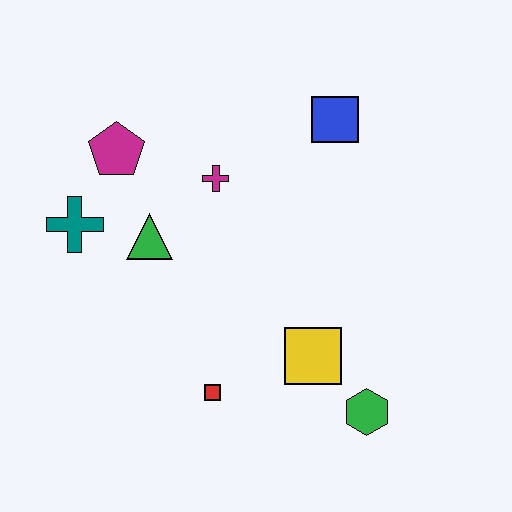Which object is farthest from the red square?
The blue square is farthest from the red square.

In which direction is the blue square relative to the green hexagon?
The blue square is above the green hexagon.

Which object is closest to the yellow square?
The green hexagon is closest to the yellow square.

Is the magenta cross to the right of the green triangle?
Yes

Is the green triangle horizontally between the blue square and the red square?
No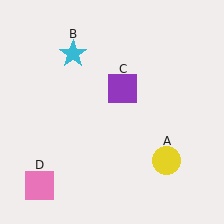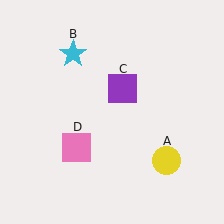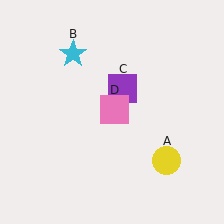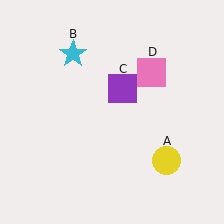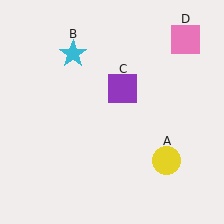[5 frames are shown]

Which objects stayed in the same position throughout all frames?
Yellow circle (object A) and cyan star (object B) and purple square (object C) remained stationary.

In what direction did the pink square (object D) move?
The pink square (object D) moved up and to the right.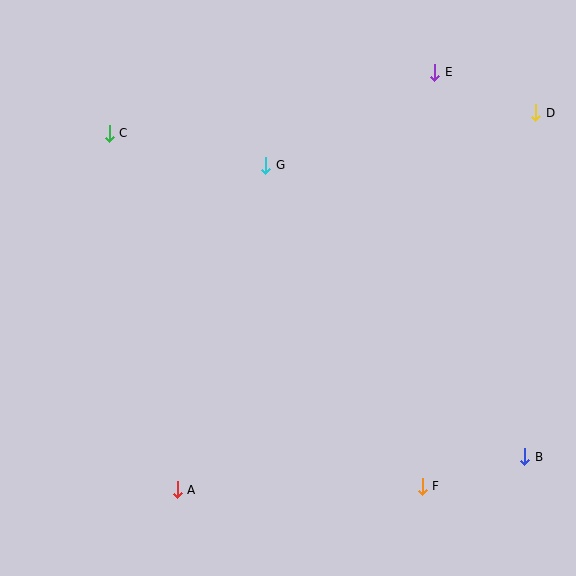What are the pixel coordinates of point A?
Point A is at (177, 490).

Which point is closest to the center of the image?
Point G at (266, 165) is closest to the center.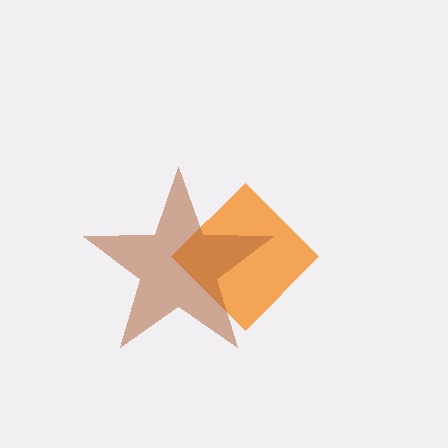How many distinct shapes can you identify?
There are 2 distinct shapes: an orange diamond, a brown star.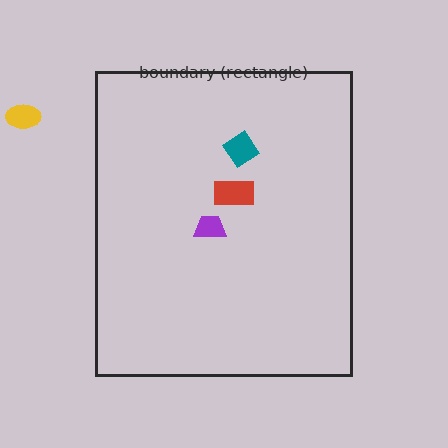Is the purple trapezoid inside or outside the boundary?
Inside.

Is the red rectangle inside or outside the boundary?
Inside.